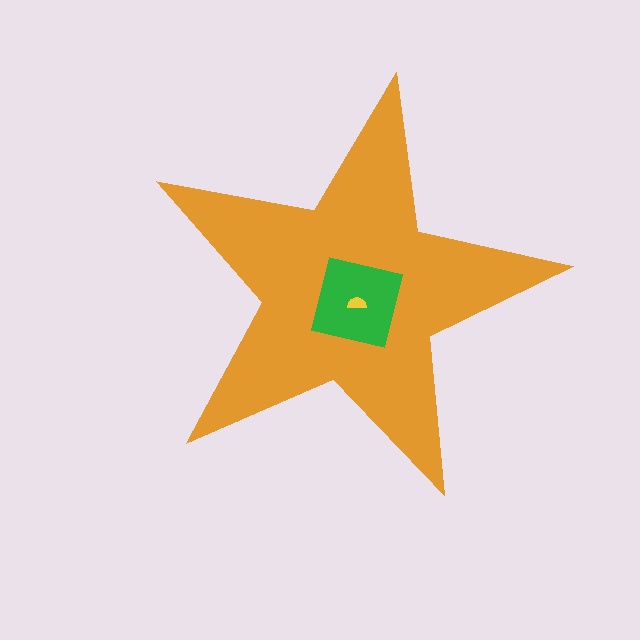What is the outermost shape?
The orange star.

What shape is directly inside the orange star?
The green square.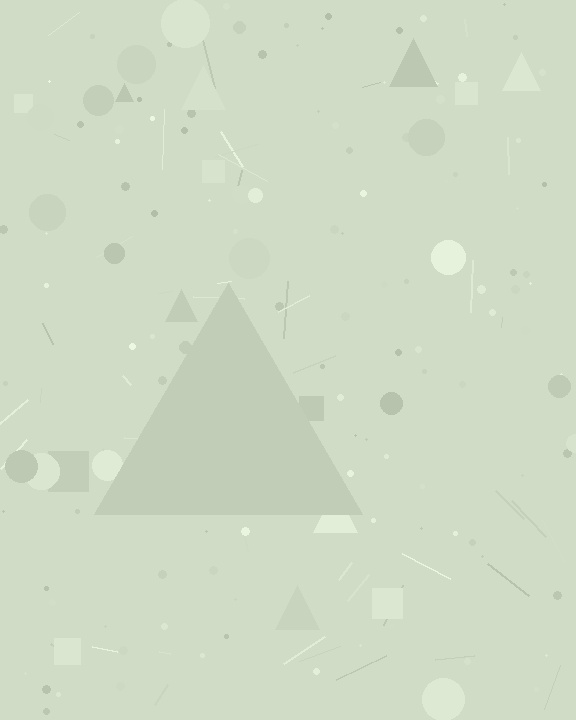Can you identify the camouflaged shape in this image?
The camouflaged shape is a triangle.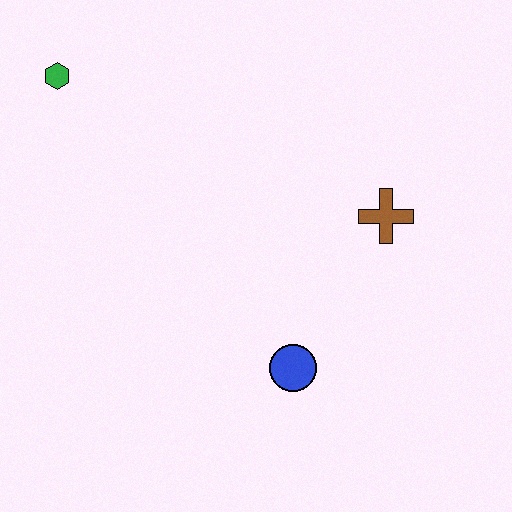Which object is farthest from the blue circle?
The green hexagon is farthest from the blue circle.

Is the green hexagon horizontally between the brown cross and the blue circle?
No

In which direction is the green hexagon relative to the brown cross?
The green hexagon is to the left of the brown cross.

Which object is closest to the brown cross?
The blue circle is closest to the brown cross.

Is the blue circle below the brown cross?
Yes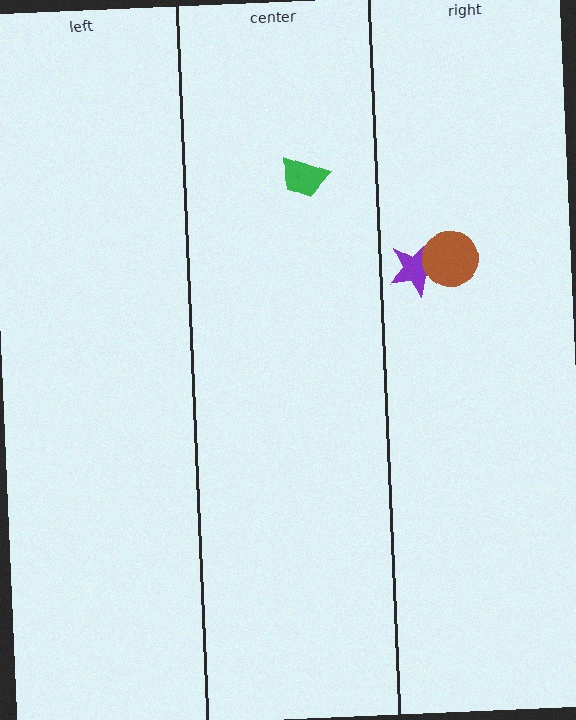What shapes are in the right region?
The purple star, the brown circle.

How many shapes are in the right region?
2.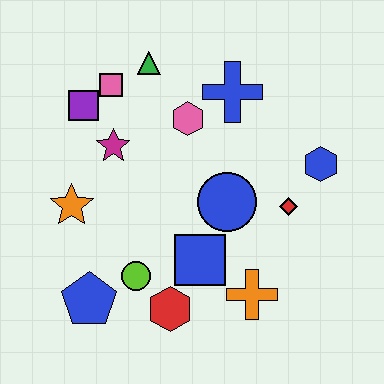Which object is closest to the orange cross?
The blue square is closest to the orange cross.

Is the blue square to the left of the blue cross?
Yes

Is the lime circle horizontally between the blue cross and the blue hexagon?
No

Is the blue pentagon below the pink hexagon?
Yes